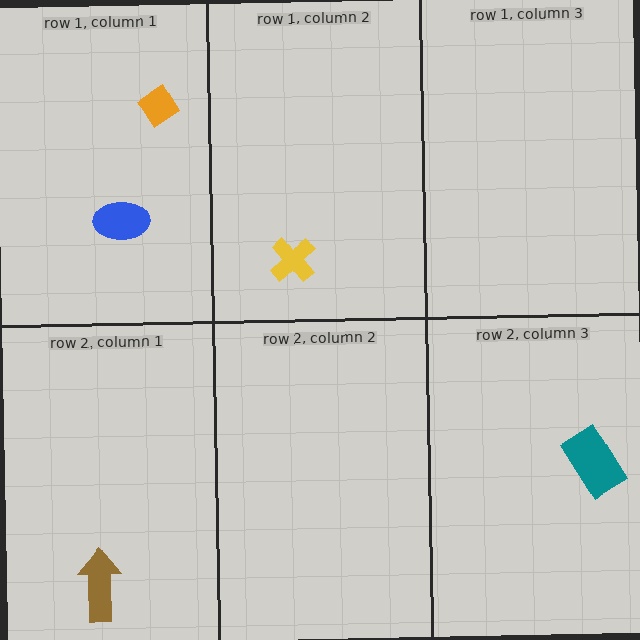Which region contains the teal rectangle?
The row 2, column 3 region.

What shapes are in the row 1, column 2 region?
The yellow cross.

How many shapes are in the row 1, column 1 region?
2.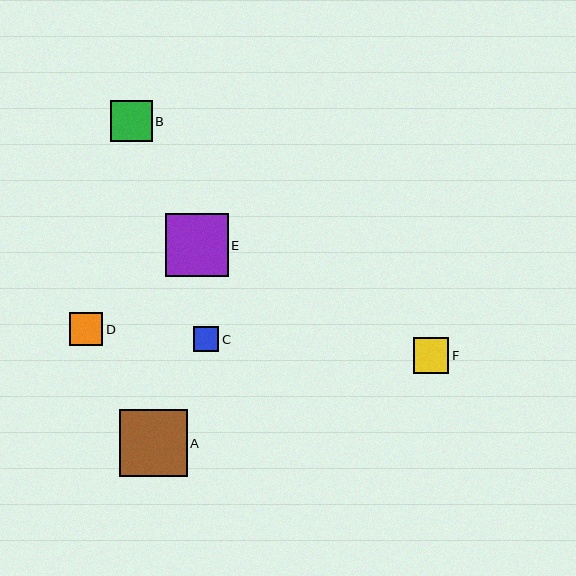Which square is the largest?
Square A is the largest with a size of approximately 68 pixels.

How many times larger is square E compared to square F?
Square E is approximately 1.8 times the size of square F.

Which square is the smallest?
Square C is the smallest with a size of approximately 25 pixels.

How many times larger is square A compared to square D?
Square A is approximately 2.0 times the size of square D.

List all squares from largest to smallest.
From largest to smallest: A, E, B, F, D, C.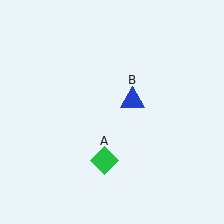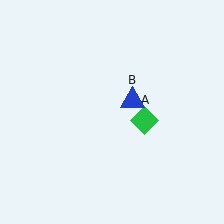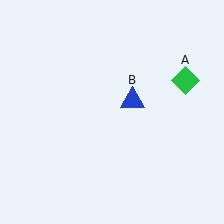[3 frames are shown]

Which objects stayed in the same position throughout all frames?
Blue triangle (object B) remained stationary.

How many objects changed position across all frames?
1 object changed position: green diamond (object A).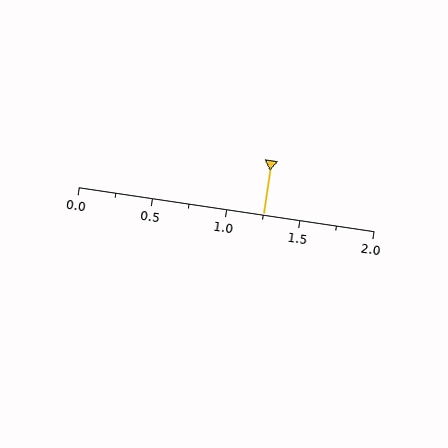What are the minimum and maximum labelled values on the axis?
The axis runs from 0.0 to 2.0.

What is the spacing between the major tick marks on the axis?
The major ticks are spaced 0.5 apart.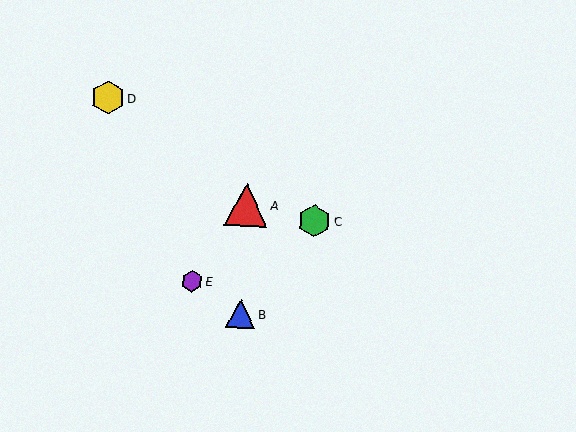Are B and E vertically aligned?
No, B is at x≈241 and E is at x≈192.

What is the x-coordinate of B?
Object B is at x≈241.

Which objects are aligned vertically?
Objects A, B are aligned vertically.